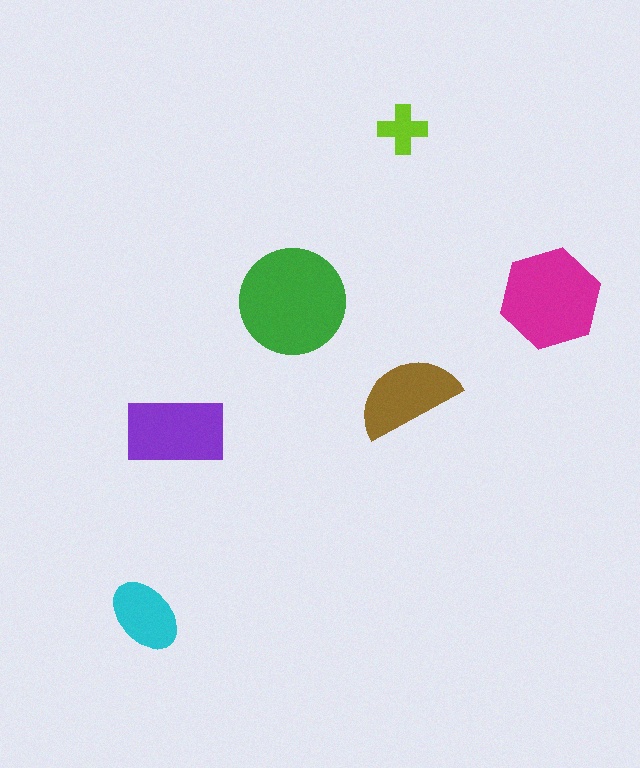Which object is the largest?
The green circle.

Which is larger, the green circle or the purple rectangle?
The green circle.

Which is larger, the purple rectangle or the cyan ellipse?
The purple rectangle.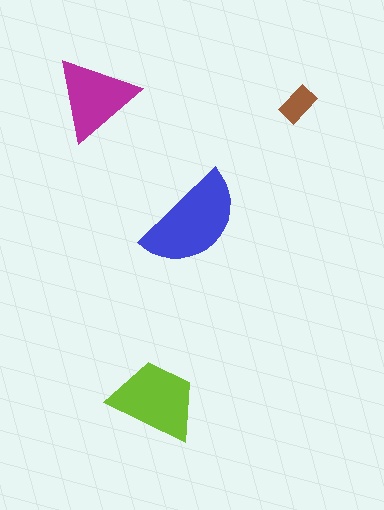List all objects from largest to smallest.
The blue semicircle, the lime trapezoid, the magenta triangle, the brown rectangle.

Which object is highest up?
The magenta triangle is topmost.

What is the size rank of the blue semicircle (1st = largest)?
1st.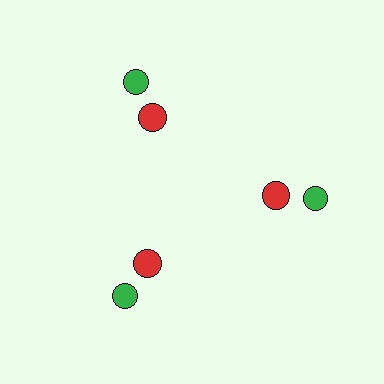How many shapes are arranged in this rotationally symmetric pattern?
There are 6 shapes, arranged in 3 groups of 2.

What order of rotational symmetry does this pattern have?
This pattern has 3-fold rotational symmetry.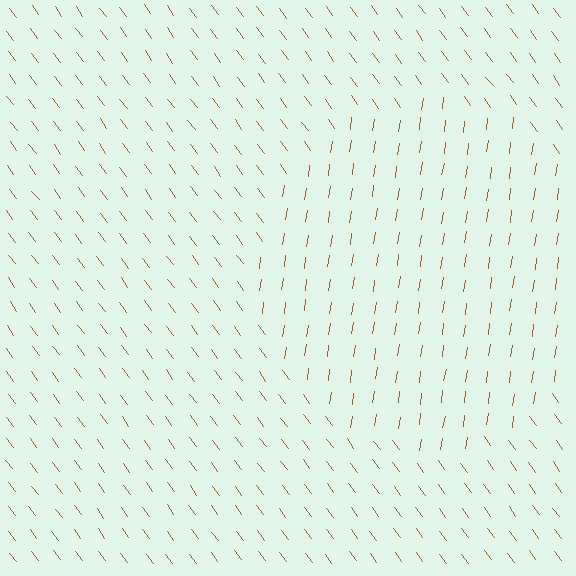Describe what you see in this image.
The image is filled with small brown line segments. A circle region in the image has lines oriented differently from the surrounding lines, creating a visible texture boundary.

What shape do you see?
I see a circle.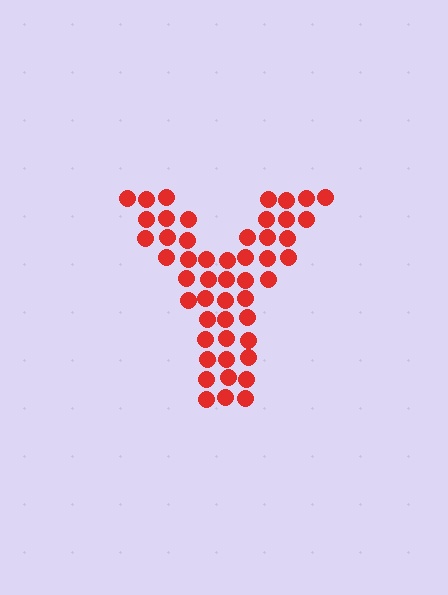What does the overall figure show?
The overall figure shows the letter Y.